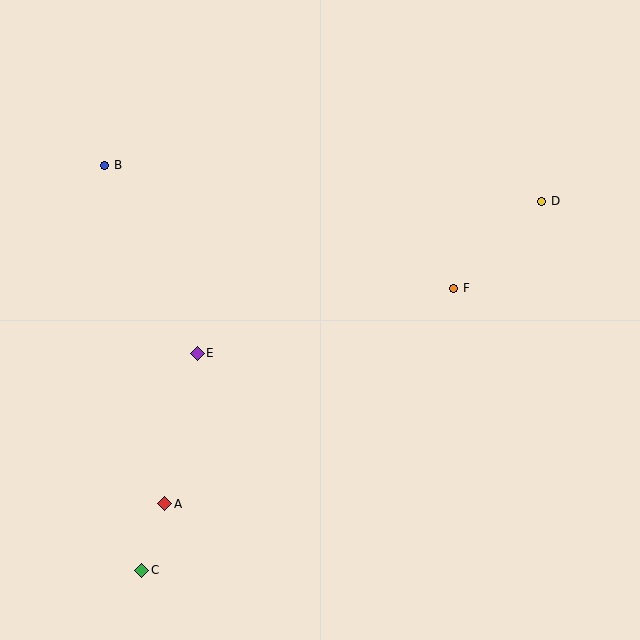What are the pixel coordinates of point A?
Point A is at (165, 504).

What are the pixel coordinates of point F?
Point F is at (454, 288).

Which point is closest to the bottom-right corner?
Point F is closest to the bottom-right corner.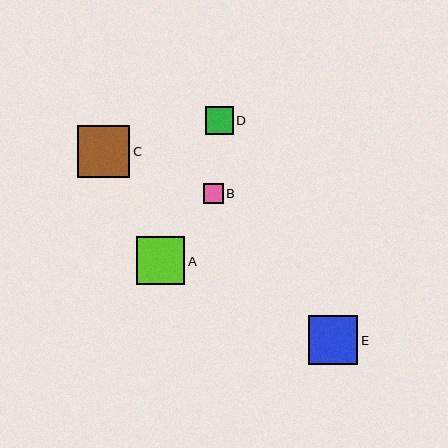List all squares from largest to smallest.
From largest to smallest: C, E, A, D, B.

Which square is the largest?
Square C is the largest with a size of approximately 53 pixels.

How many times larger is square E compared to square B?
Square E is approximately 2.4 times the size of square B.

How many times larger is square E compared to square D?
Square E is approximately 1.8 times the size of square D.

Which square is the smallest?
Square B is the smallest with a size of approximately 20 pixels.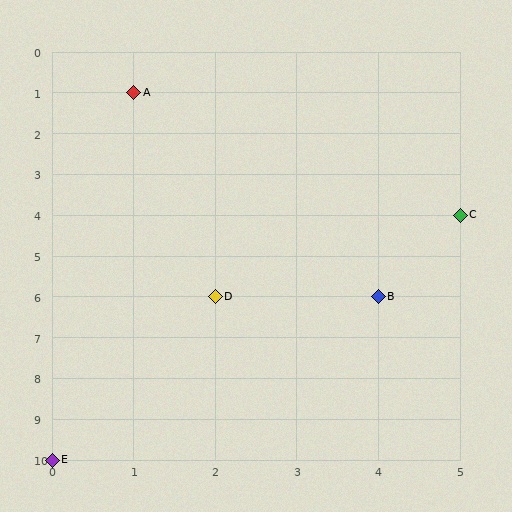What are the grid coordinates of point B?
Point B is at grid coordinates (4, 6).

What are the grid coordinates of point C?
Point C is at grid coordinates (5, 4).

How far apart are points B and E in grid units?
Points B and E are 4 columns and 4 rows apart (about 5.7 grid units diagonally).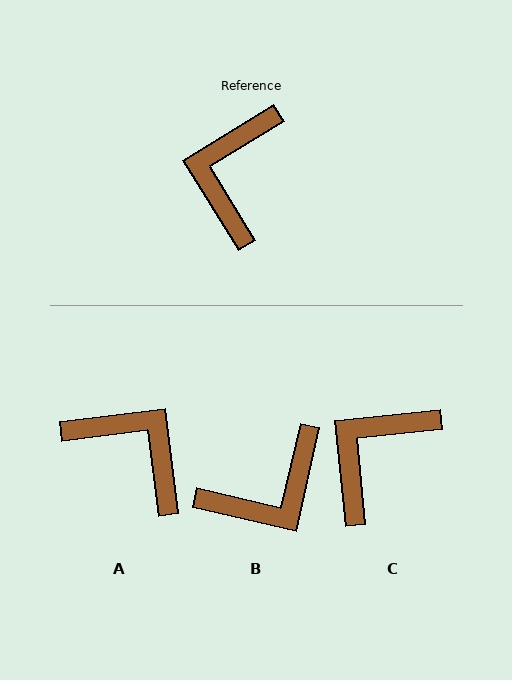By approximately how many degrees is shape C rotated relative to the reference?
Approximately 26 degrees clockwise.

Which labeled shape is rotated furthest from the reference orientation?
B, about 135 degrees away.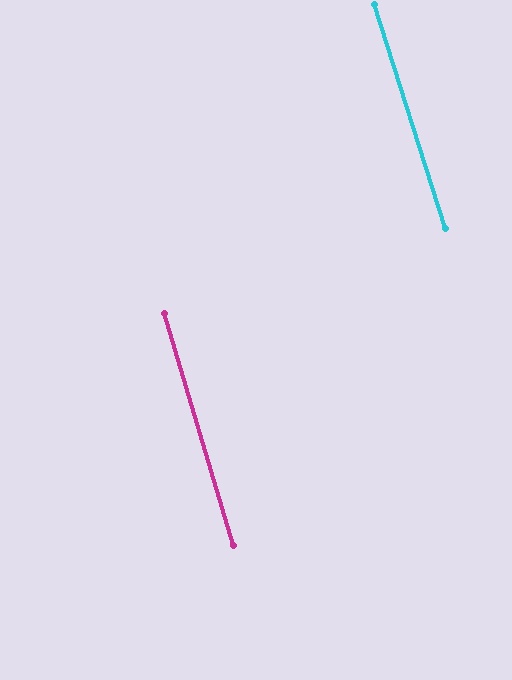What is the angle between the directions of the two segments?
Approximately 1 degree.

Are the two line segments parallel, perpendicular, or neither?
Parallel — their directions differ by only 0.9°.